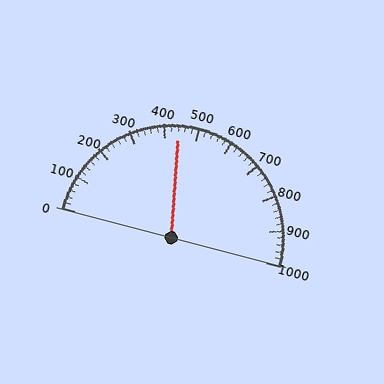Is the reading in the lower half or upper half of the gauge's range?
The reading is in the lower half of the range (0 to 1000).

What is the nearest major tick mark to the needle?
The nearest major tick mark is 400.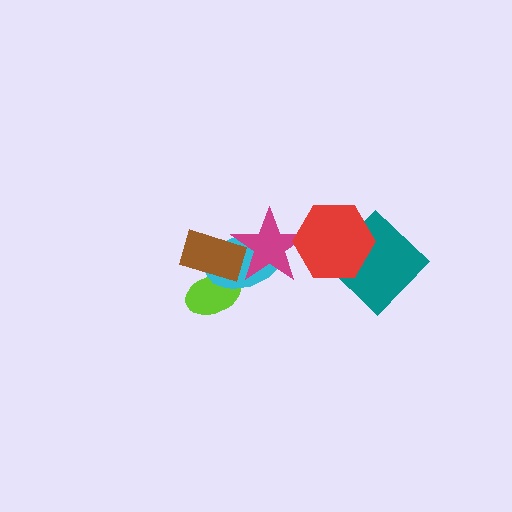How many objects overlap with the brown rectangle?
3 objects overlap with the brown rectangle.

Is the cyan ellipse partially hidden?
Yes, it is partially covered by another shape.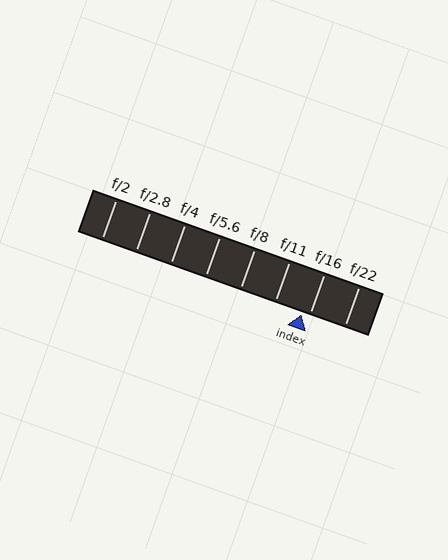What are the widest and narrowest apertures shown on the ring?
The widest aperture shown is f/2 and the narrowest is f/22.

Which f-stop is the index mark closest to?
The index mark is closest to f/16.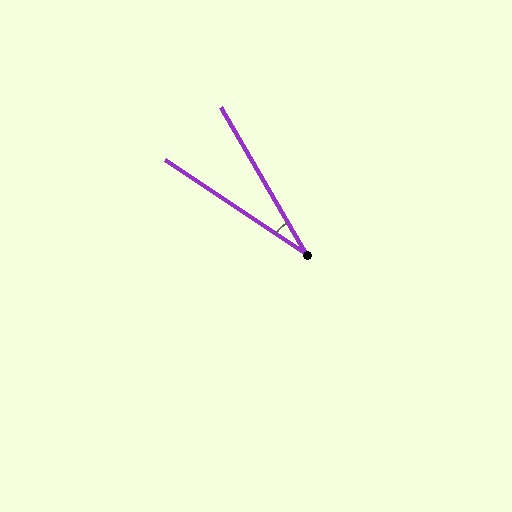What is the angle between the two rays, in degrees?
Approximately 26 degrees.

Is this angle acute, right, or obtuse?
It is acute.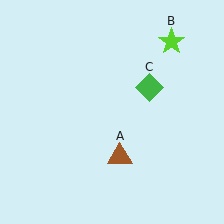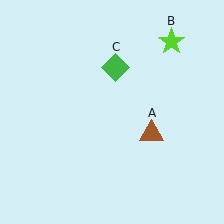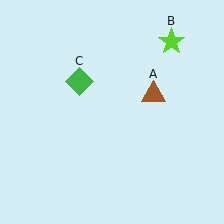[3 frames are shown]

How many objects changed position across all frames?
2 objects changed position: brown triangle (object A), green diamond (object C).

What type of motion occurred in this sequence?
The brown triangle (object A), green diamond (object C) rotated counterclockwise around the center of the scene.